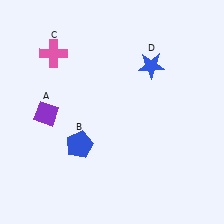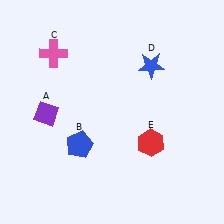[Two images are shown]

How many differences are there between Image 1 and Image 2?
There is 1 difference between the two images.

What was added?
A red hexagon (E) was added in Image 2.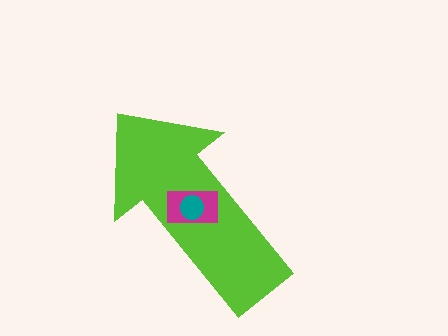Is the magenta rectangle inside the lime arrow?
Yes.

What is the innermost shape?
The teal circle.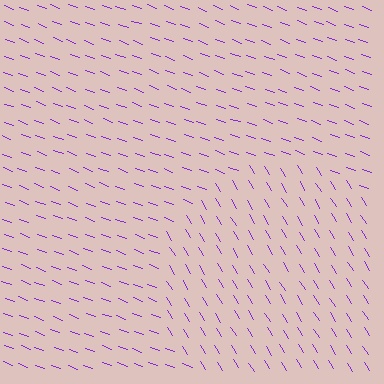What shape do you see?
I see a circle.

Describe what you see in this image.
The image is filled with small purple line segments. A circle region in the image has lines oriented differently from the surrounding lines, creating a visible texture boundary.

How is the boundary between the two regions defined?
The boundary is defined purely by a change in line orientation (approximately 38 degrees difference). All lines are the same color and thickness.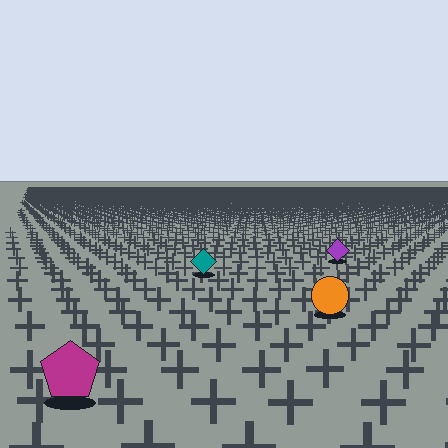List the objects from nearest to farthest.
From nearest to farthest: the magenta pentagon, the orange circle, the teal diamond, the purple diamond.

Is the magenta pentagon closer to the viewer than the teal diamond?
Yes. The magenta pentagon is closer — you can tell from the texture gradient: the ground texture is coarser near it.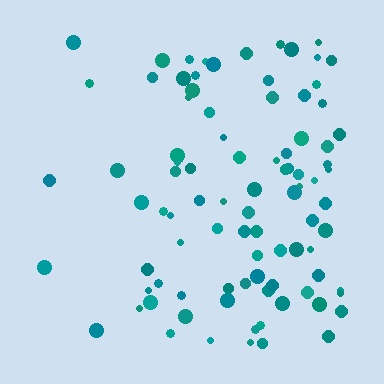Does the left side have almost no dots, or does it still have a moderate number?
Still a moderate number, just noticeably fewer than the right.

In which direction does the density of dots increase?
From left to right, with the right side densest.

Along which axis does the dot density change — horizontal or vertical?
Horizontal.